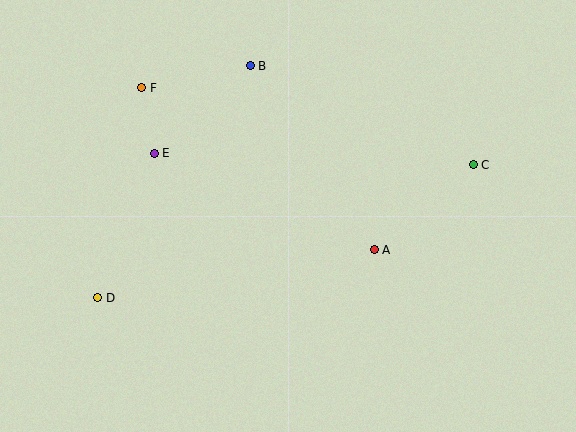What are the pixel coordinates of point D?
Point D is at (98, 298).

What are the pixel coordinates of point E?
Point E is at (154, 153).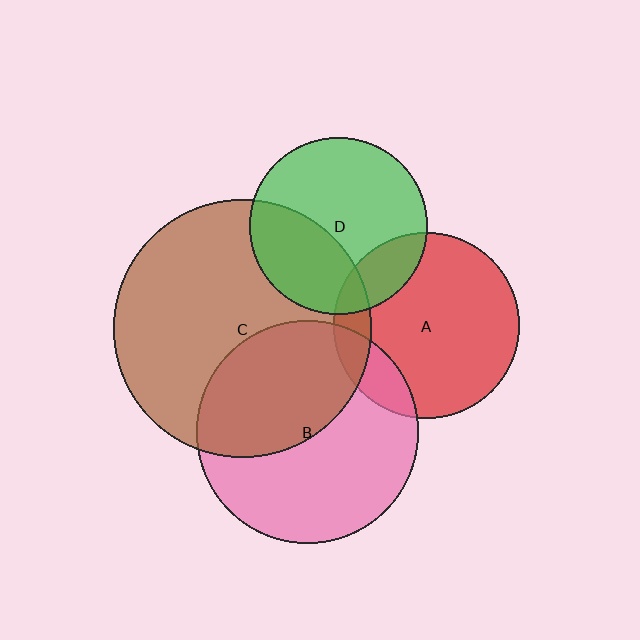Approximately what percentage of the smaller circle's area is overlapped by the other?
Approximately 35%.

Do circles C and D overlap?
Yes.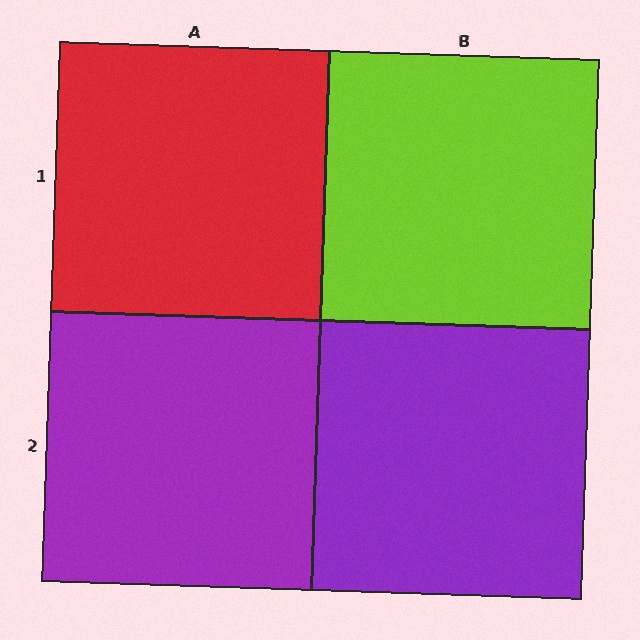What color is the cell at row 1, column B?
Lime.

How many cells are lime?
1 cell is lime.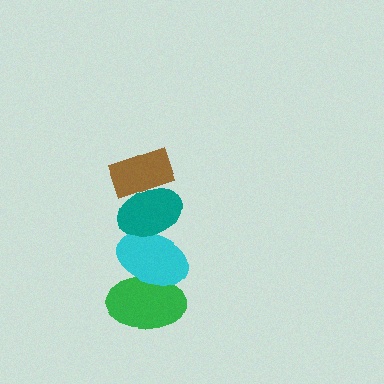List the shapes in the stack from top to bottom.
From top to bottom: the brown rectangle, the teal ellipse, the cyan ellipse, the green ellipse.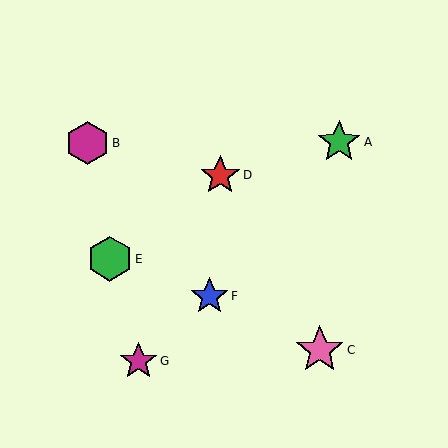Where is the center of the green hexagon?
The center of the green hexagon is at (110, 259).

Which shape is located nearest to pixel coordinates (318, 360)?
The pink star (labeled C) at (320, 350) is nearest to that location.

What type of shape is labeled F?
Shape F is a blue star.